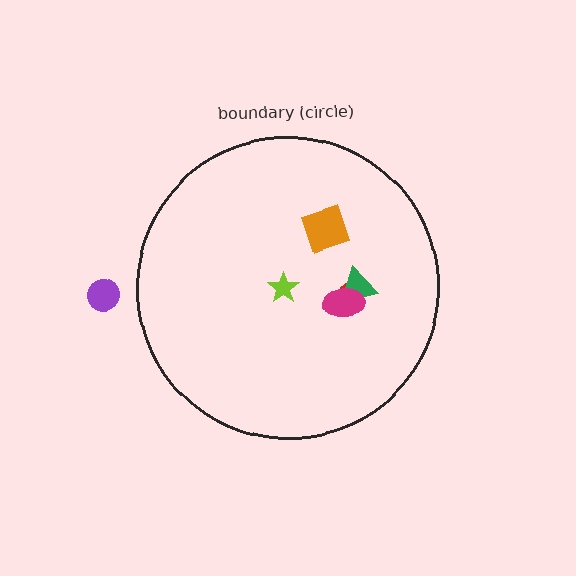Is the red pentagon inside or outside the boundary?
Inside.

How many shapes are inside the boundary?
5 inside, 1 outside.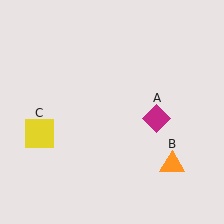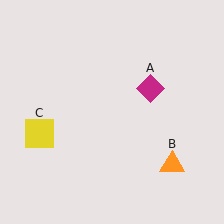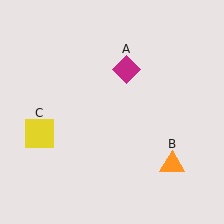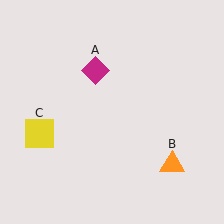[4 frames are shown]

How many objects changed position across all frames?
1 object changed position: magenta diamond (object A).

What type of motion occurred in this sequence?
The magenta diamond (object A) rotated counterclockwise around the center of the scene.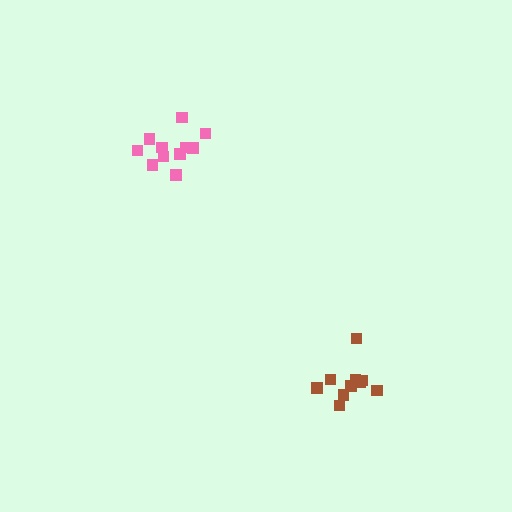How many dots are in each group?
Group 1: 10 dots, Group 2: 11 dots (21 total).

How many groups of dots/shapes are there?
There are 2 groups.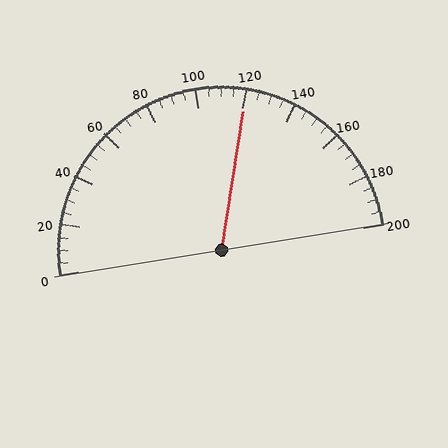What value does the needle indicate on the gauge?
The needle indicates approximately 120.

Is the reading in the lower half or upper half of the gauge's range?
The reading is in the upper half of the range (0 to 200).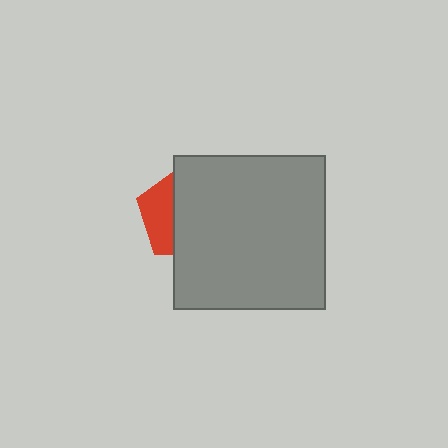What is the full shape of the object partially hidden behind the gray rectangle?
The partially hidden object is a red pentagon.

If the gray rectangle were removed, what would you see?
You would see the complete red pentagon.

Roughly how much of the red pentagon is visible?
A small part of it is visible (roughly 34%).